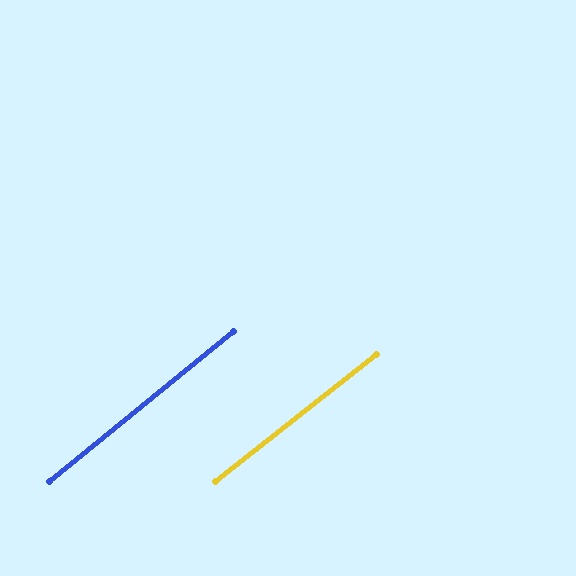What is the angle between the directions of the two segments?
Approximately 1 degree.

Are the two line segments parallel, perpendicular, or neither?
Parallel — their directions differ by only 0.9°.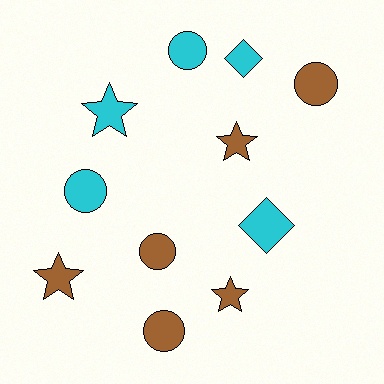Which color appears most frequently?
Brown, with 6 objects.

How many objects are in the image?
There are 11 objects.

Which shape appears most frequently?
Circle, with 5 objects.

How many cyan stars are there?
There is 1 cyan star.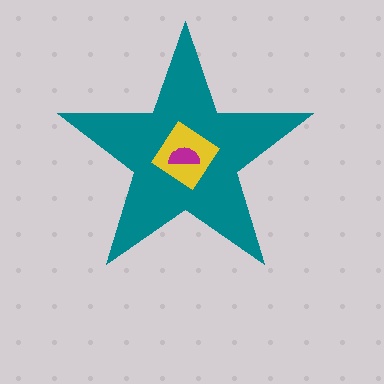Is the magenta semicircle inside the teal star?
Yes.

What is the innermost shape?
The magenta semicircle.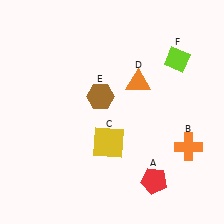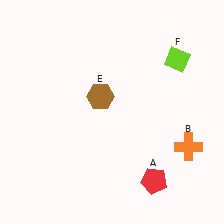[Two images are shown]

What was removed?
The orange triangle (D), the yellow square (C) were removed in Image 2.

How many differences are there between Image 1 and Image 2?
There are 2 differences between the two images.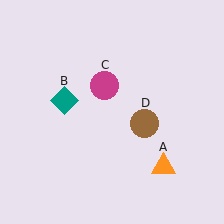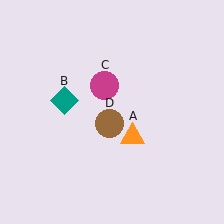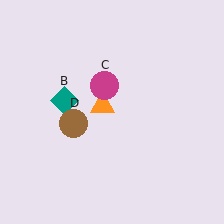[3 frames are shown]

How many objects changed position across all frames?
2 objects changed position: orange triangle (object A), brown circle (object D).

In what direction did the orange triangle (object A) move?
The orange triangle (object A) moved up and to the left.